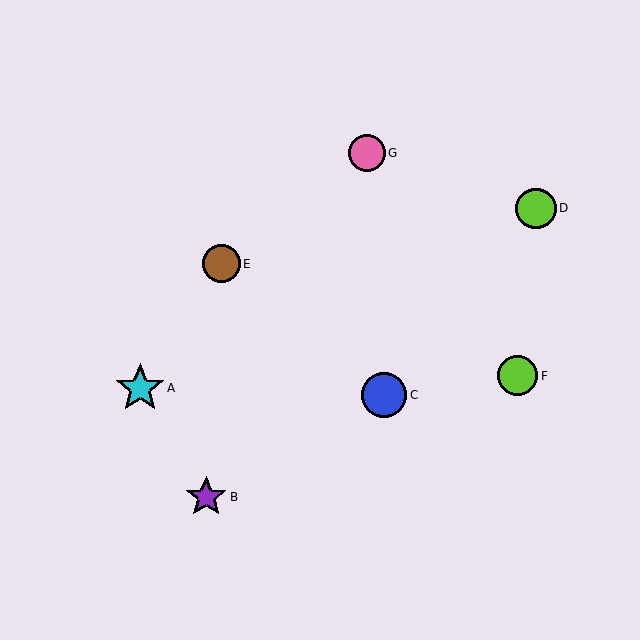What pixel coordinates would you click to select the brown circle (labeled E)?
Click at (221, 264) to select the brown circle E.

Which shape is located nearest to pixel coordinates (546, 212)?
The lime circle (labeled D) at (536, 208) is nearest to that location.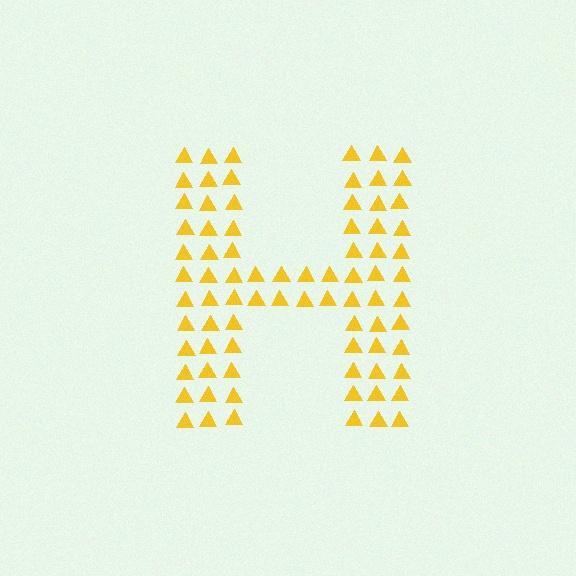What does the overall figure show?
The overall figure shows the letter H.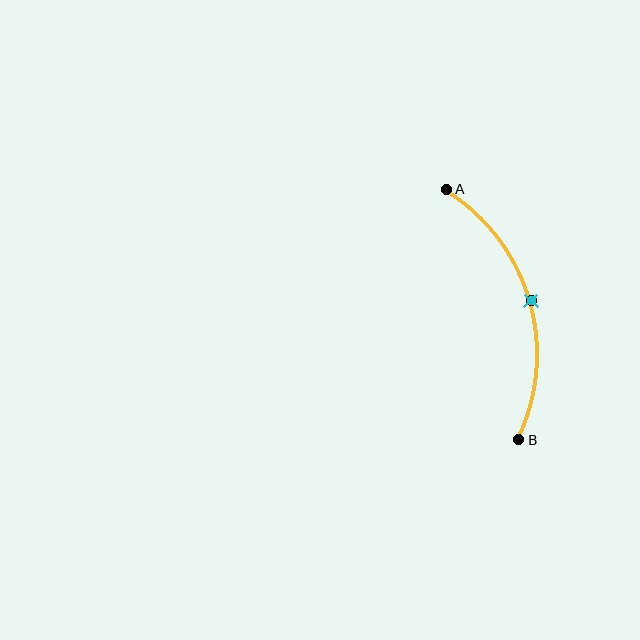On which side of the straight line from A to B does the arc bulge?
The arc bulges to the right of the straight line connecting A and B.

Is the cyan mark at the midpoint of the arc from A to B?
Yes. The cyan mark lies on the arc at equal arc-length from both A and B — it is the arc midpoint.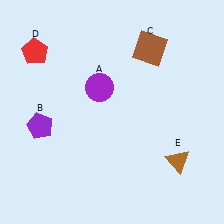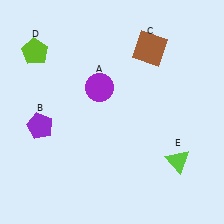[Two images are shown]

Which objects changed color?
D changed from red to lime. E changed from brown to lime.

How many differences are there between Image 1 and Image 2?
There are 2 differences between the two images.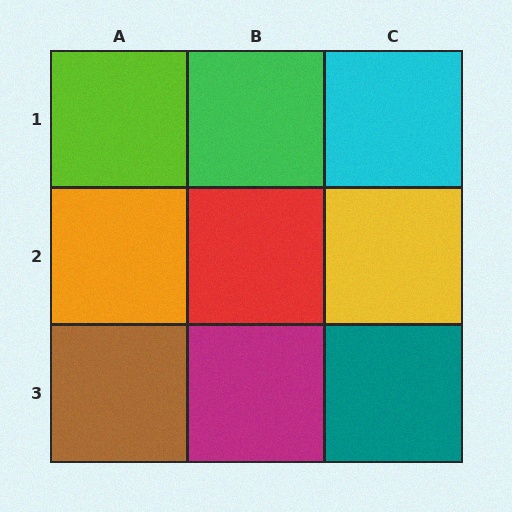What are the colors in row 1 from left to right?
Lime, green, cyan.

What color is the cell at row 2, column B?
Red.